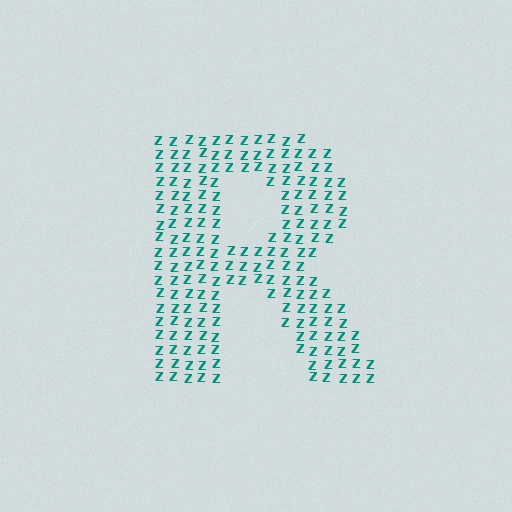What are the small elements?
The small elements are letter Z's.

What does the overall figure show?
The overall figure shows the letter R.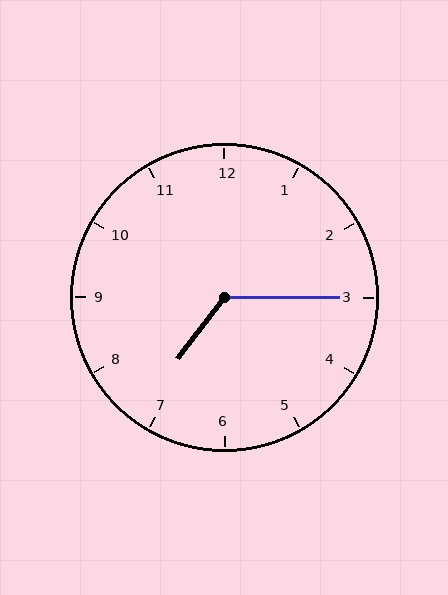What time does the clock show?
7:15.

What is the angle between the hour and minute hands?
Approximately 128 degrees.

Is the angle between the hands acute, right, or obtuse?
It is obtuse.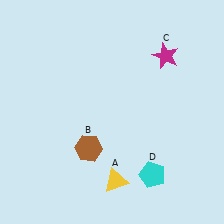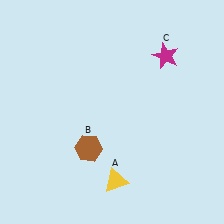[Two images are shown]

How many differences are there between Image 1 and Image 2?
There is 1 difference between the two images.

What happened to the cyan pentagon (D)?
The cyan pentagon (D) was removed in Image 2. It was in the bottom-right area of Image 1.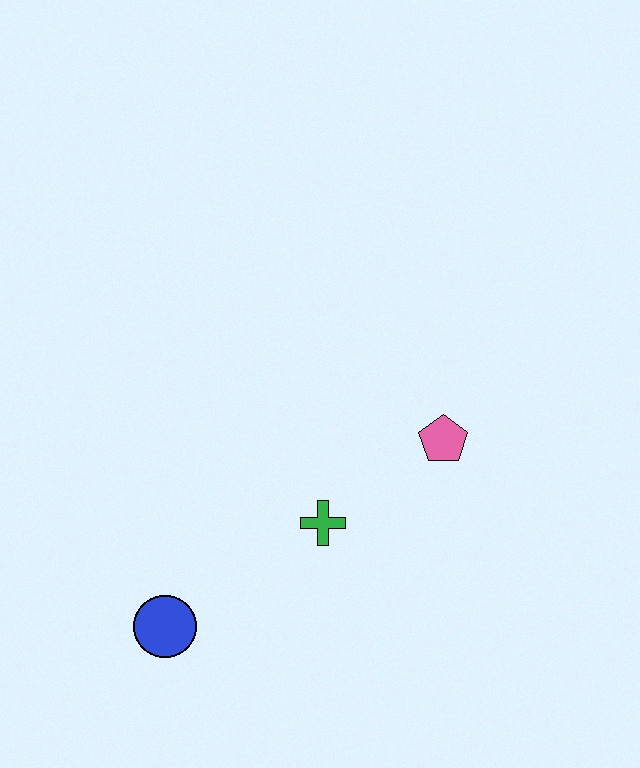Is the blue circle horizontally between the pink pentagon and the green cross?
No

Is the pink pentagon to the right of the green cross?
Yes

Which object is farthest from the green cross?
The blue circle is farthest from the green cross.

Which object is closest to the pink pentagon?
The green cross is closest to the pink pentagon.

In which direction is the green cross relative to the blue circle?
The green cross is to the right of the blue circle.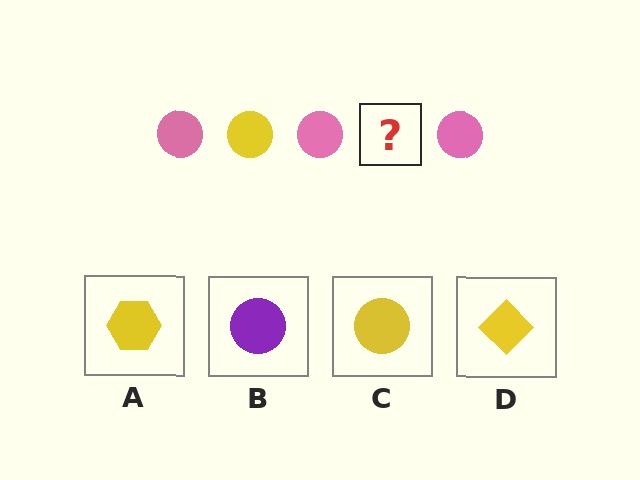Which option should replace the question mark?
Option C.